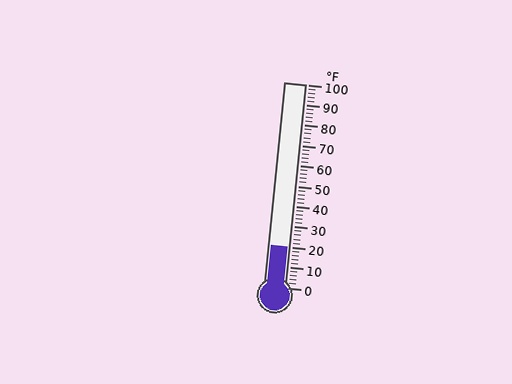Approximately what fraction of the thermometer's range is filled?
The thermometer is filled to approximately 20% of its range.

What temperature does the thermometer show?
The thermometer shows approximately 20°F.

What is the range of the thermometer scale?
The thermometer scale ranges from 0°F to 100°F.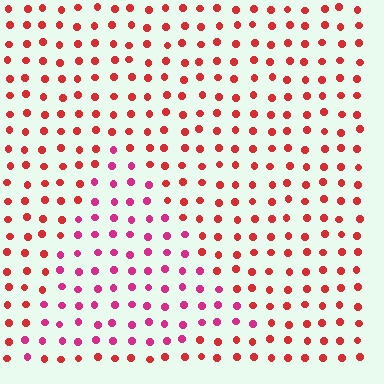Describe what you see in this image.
The image is filled with small red elements in a uniform arrangement. A triangle-shaped region is visible where the elements are tinted to a slightly different hue, forming a subtle color boundary.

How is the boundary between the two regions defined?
The boundary is defined purely by a slight shift in hue (about 32 degrees). Spacing, size, and orientation are identical on both sides.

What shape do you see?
I see a triangle.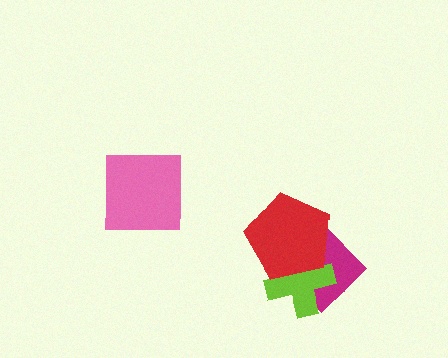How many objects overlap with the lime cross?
2 objects overlap with the lime cross.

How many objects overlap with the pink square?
0 objects overlap with the pink square.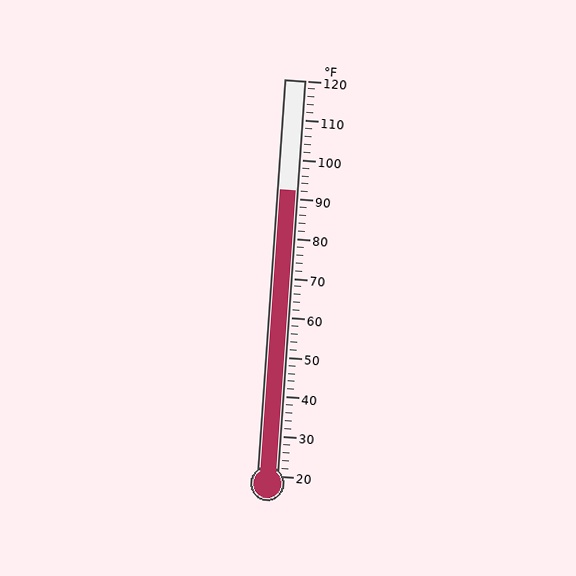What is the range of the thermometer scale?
The thermometer scale ranges from 20°F to 120°F.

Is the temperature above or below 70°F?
The temperature is above 70°F.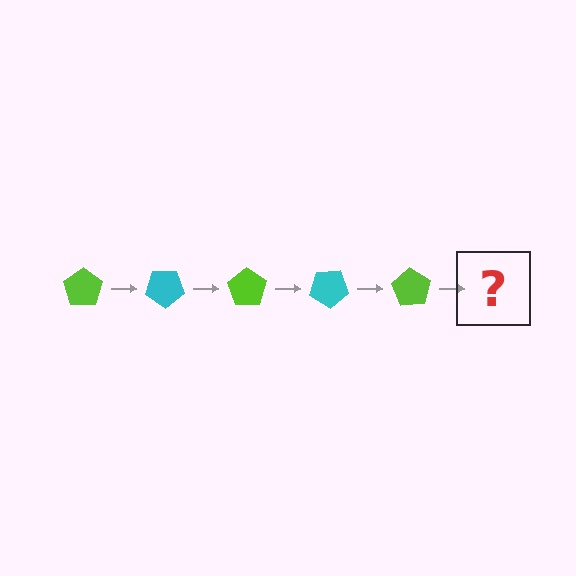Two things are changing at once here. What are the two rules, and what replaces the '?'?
The two rules are that it rotates 35 degrees each step and the color cycles through lime and cyan. The '?' should be a cyan pentagon, rotated 175 degrees from the start.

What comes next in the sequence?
The next element should be a cyan pentagon, rotated 175 degrees from the start.